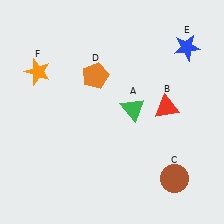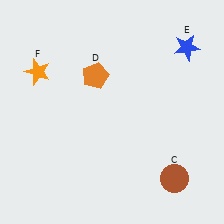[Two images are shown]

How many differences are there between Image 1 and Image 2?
There are 2 differences between the two images.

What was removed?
The green triangle (A), the red triangle (B) were removed in Image 2.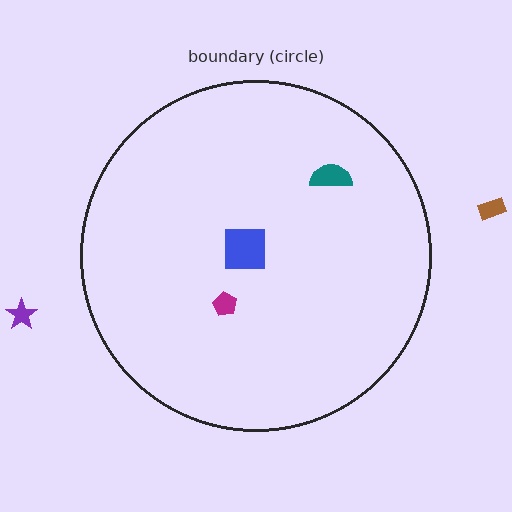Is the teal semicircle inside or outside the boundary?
Inside.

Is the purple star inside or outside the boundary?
Outside.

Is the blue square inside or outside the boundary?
Inside.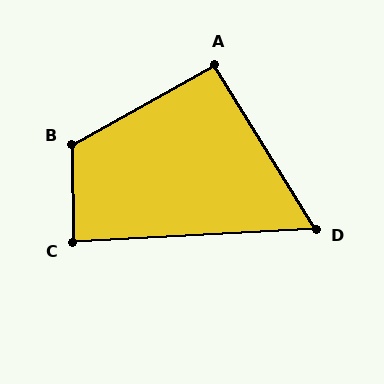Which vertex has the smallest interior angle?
D, at approximately 61 degrees.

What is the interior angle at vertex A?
Approximately 92 degrees (approximately right).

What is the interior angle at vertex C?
Approximately 88 degrees (approximately right).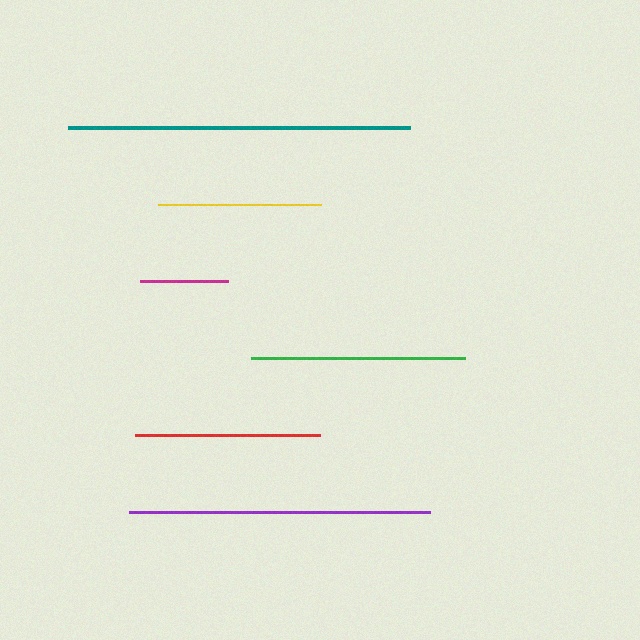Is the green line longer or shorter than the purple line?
The purple line is longer than the green line.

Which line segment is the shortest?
The magenta line is the shortest at approximately 88 pixels.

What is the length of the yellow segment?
The yellow segment is approximately 162 pixels long.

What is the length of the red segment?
The red segment is approximately 186 pixels long.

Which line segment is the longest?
The teal line is the longest at approximately 343 pixels.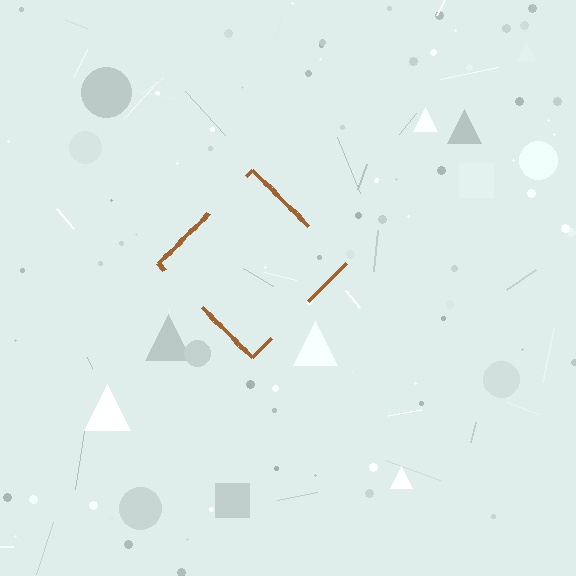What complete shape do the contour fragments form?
The contour fragments form a diamond.